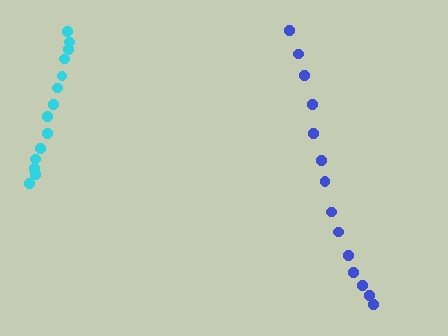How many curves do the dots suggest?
There are 2 distinct paths.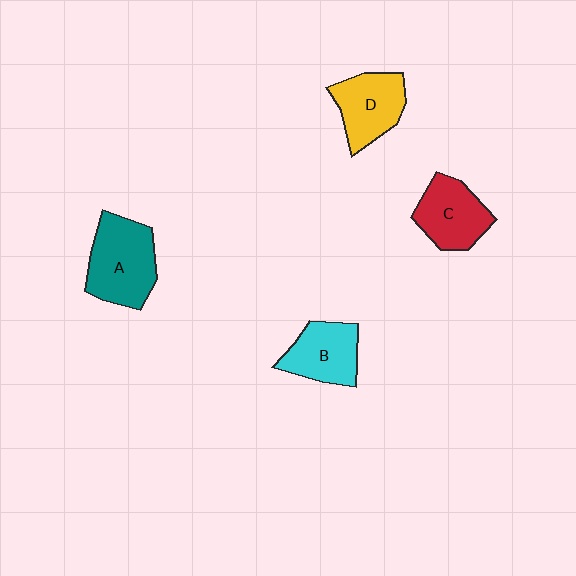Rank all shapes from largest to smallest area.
From largest to smallest: A (teal), D (yellow), C (red), B (cyan).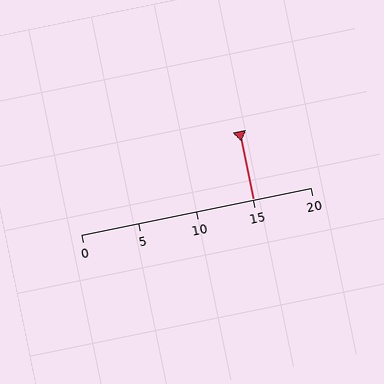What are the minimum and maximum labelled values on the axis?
The axis runs from 0 to 20.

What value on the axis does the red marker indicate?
The marker indicates approximately 15.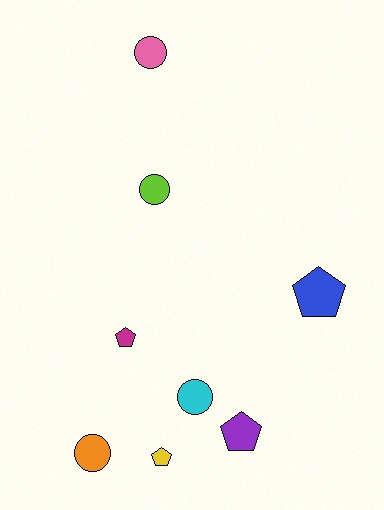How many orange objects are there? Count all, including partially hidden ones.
There is 1 orange object.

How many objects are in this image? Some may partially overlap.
There are 8 objects.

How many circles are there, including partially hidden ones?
There are 4 circles.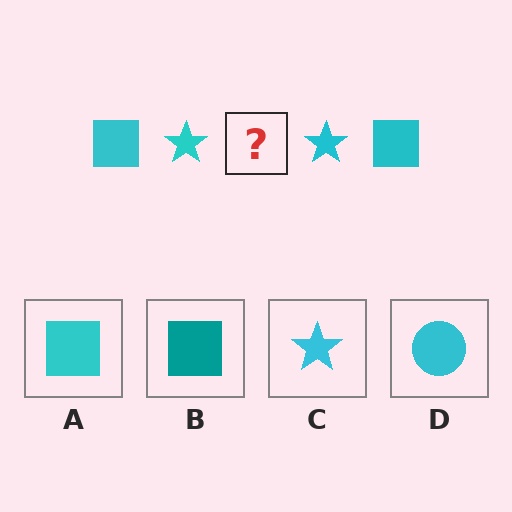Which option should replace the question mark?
Option A.